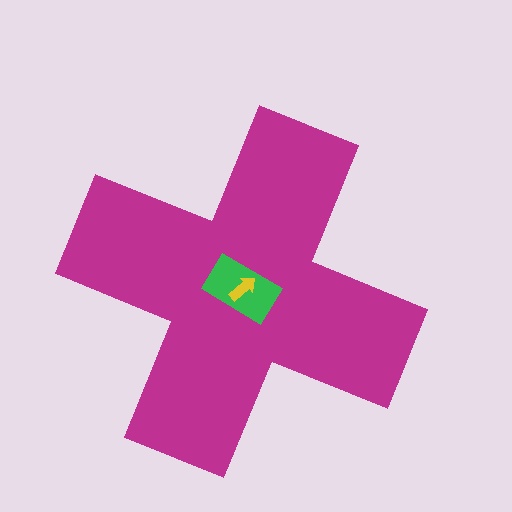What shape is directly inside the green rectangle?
The yellow arrow.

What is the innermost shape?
The yellow arrow.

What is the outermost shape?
The magenta cross.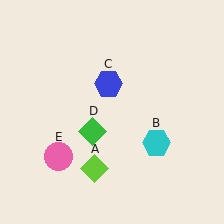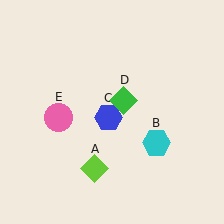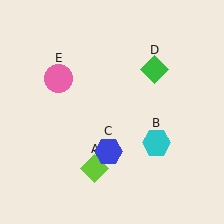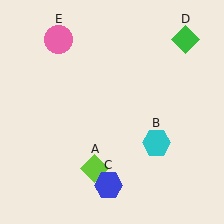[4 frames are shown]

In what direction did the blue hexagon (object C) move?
The blue hexagon (object C) moved down.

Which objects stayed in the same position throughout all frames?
Lime diamond (object A) and cyan hexagon (object B) remained stationary.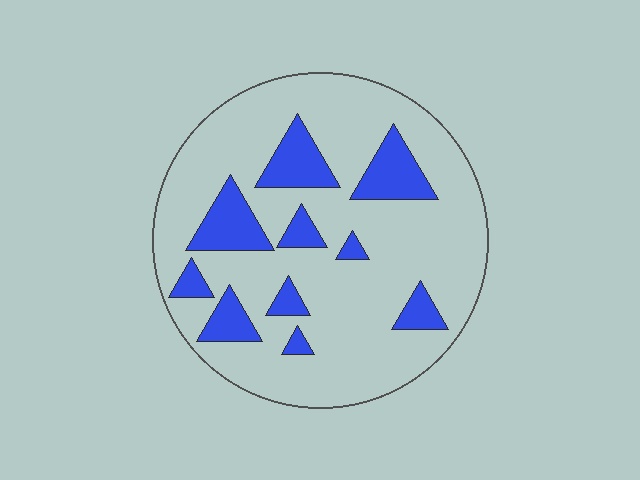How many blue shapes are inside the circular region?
10.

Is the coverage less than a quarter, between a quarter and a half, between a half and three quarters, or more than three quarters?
Less than a quarter.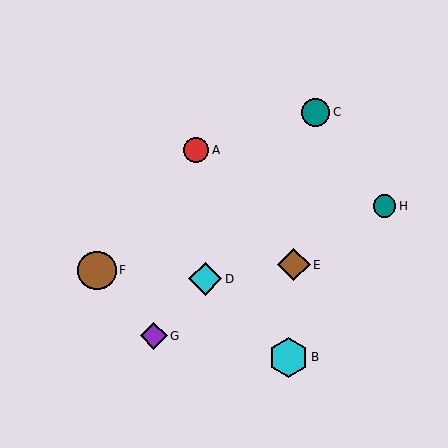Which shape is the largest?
The cyan hexagon (labeled B) is the largest.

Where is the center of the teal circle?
The center of the teal circle is at (315, 112).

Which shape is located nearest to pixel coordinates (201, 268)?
The cyan diamond (labeled D) at (205, 279) is nearest to that location.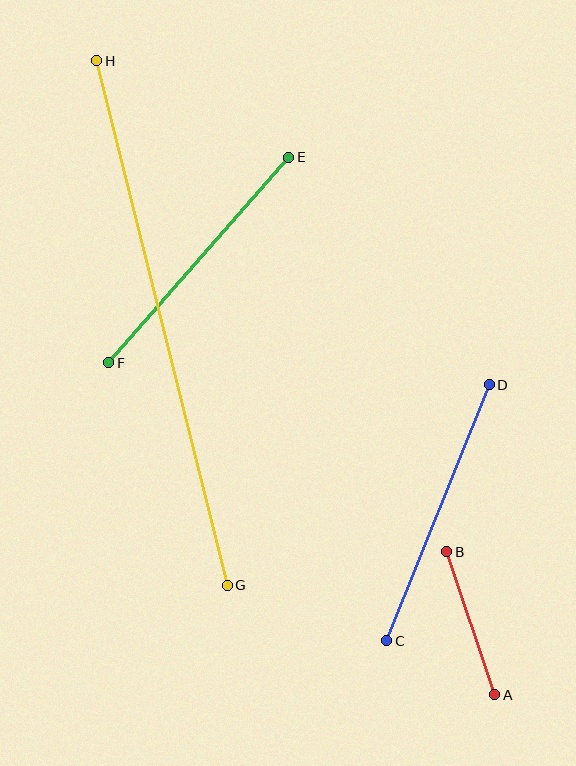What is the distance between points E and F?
The distance is approximately 273 pixels.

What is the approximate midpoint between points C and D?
The midpoint is at approximately (438, 513) pixels.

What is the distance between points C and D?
The distance is approximately 276 pixels.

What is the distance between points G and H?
The distance is approximately 540 pixels.